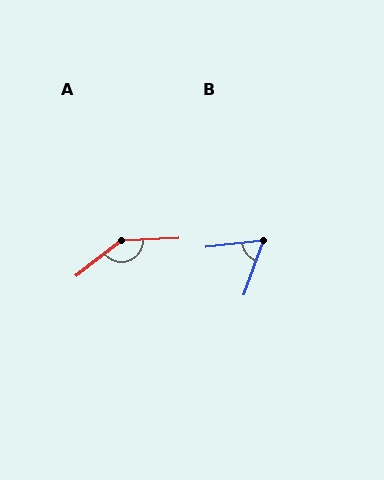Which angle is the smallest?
B, at approximately 63 degrees.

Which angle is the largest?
A, at approximately 144 degrees.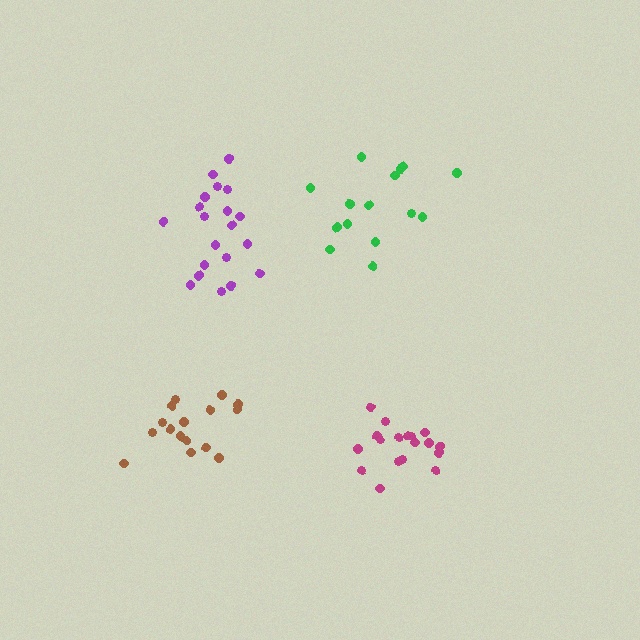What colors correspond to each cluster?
The clusters are colored: magenta, brown, green, purple.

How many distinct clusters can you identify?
There are 4 distinct clusters.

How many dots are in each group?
Group 1: 18 dots, Group 2: 16 dots, Group 3: 15 dots, Group 4: 20 dots (69 total).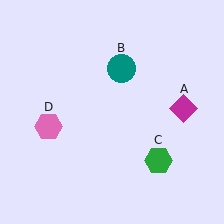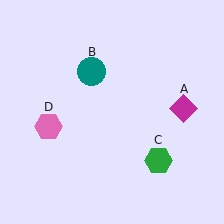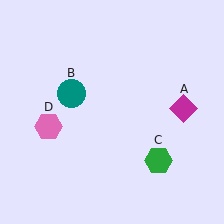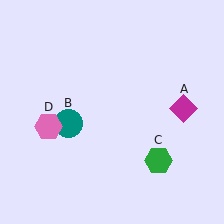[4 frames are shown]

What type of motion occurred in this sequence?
The teal circle (object B) rotated counterclockwise around the center of the scene.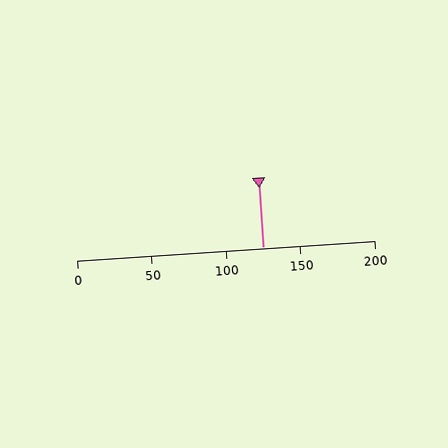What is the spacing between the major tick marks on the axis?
The major ticks are spaced 50 apart.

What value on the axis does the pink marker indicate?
The marker indicates approximately 125.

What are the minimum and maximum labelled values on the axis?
The axis runs from 0 to 200.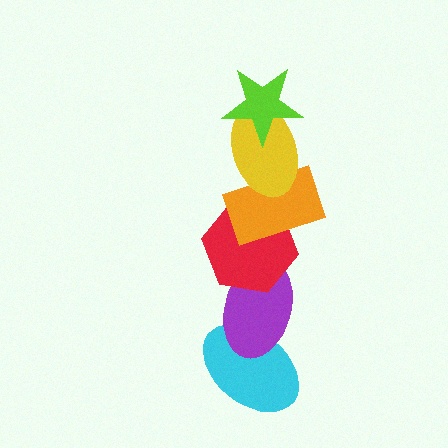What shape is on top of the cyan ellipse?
The purple ellipse is on top of the cyan ellipse.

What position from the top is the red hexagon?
The red hexagon is 4th from the top.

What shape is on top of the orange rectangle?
The yellow ellipse is on top of the orange rectangle.